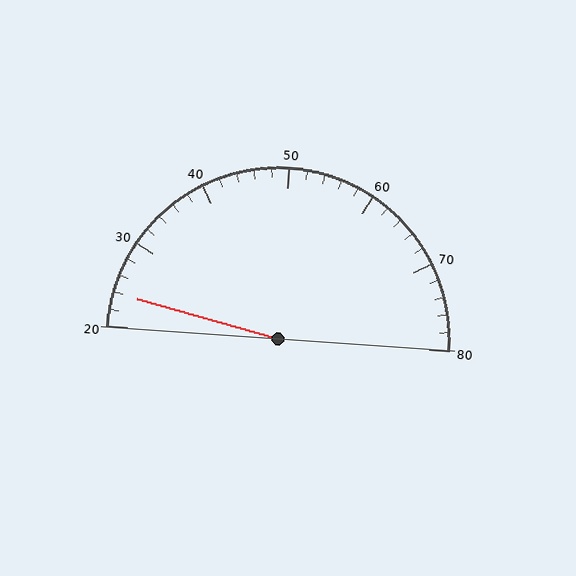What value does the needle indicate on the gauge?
The needle indicates approximately 24.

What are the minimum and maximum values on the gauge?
The gauge ranges from 20 to 80.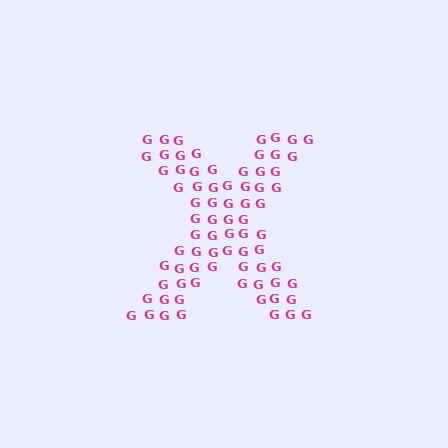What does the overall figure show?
The overall figure shows the letter X.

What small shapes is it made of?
It is made of small letter G's.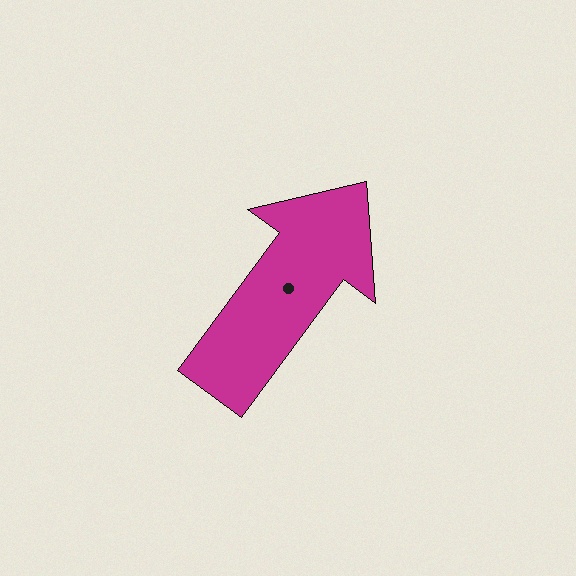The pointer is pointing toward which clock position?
Roughly 1 o'clock.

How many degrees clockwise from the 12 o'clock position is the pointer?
Approximately 36 degrees.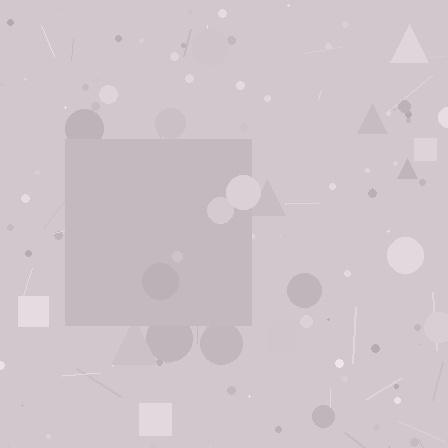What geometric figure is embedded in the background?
A square is embedded in the background.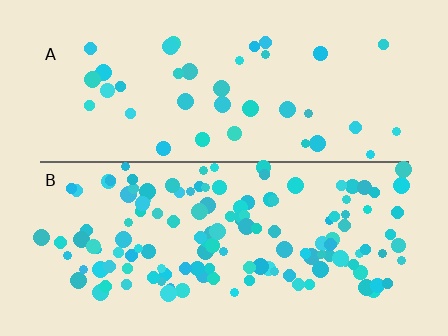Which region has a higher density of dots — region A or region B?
B (the bottom).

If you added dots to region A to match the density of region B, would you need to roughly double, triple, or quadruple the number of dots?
Approximately quadruple.